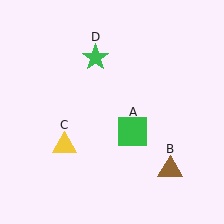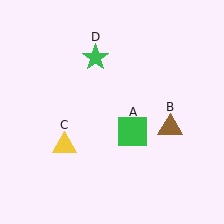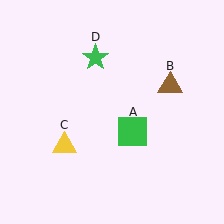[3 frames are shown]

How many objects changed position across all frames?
1 object changed position: brown triangle (object B).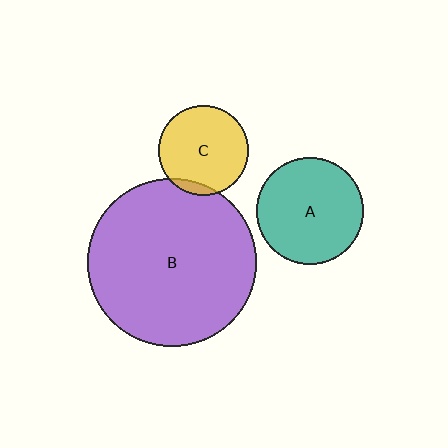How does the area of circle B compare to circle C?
Approximately 3.5 times.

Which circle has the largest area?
Circle B (purple).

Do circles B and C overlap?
Yes.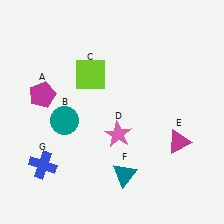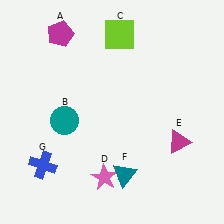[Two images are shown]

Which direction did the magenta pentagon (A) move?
The magenta pentagon (A) moved up.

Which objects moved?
The objects that moved are: the magenta pentagon (A), the lime square (C), the pink star (D).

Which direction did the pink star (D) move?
The pink star (D) moved down.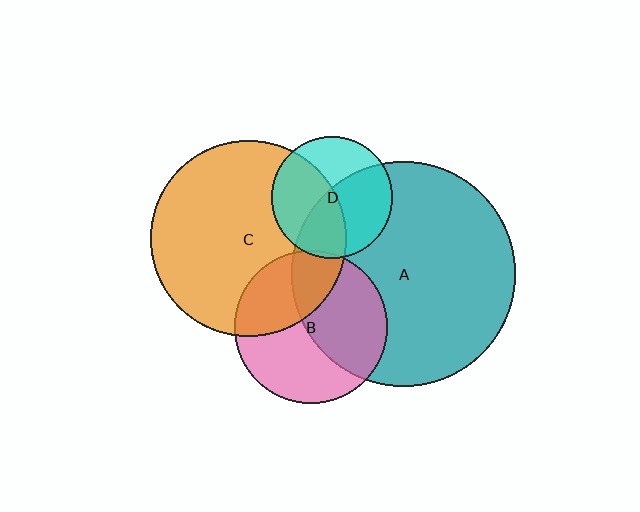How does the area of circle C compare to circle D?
Approximately 2.6 times.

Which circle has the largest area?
Circle A (teal).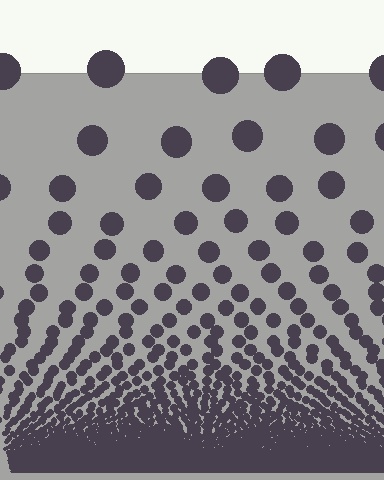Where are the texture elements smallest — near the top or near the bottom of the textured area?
Near the bottom.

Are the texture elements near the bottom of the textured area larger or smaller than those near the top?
Smaller. The gradient is inverted — elements near the bottom are smaller and denser.